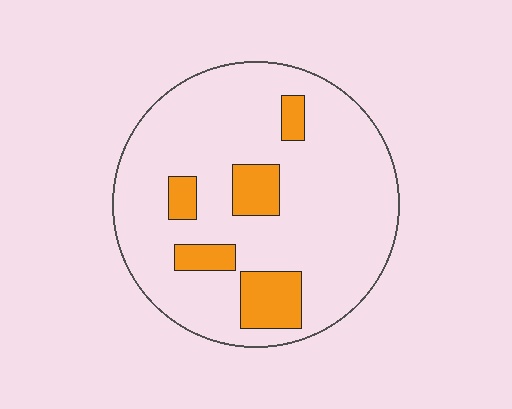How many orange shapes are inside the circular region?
5.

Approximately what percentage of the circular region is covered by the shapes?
Approximately 15%.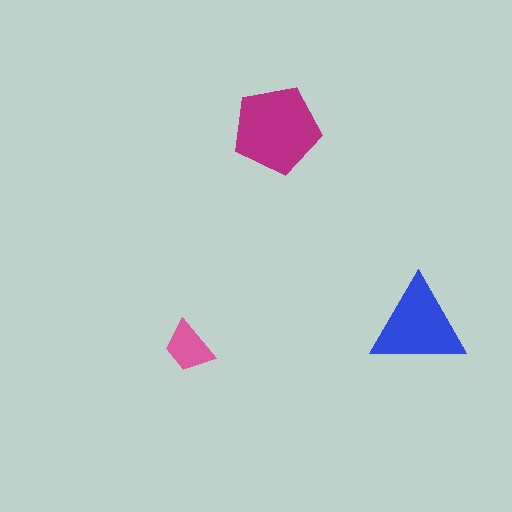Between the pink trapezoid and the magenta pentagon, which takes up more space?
The magenta pentagon.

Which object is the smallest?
The pink trapezoid.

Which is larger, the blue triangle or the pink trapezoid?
The blue triangle.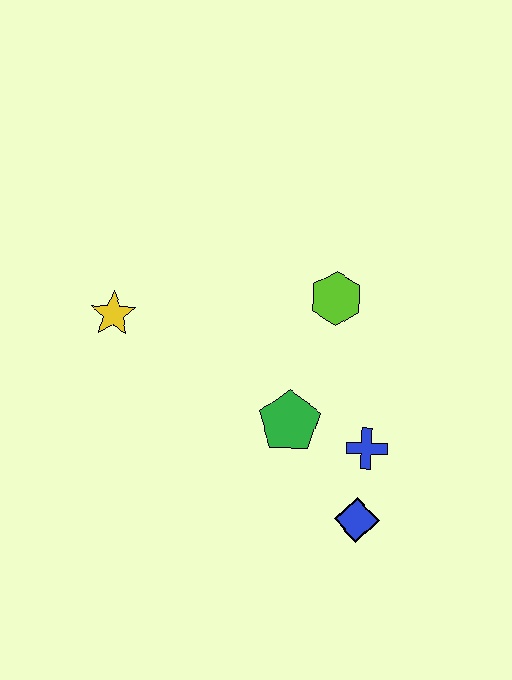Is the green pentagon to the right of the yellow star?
Yes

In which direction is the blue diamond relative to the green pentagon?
The blue diamond is below the green pentagon.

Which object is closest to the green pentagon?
The blue cross is closest to the green pentagon.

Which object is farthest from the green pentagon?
The yellow star is farthest from the green pentagon.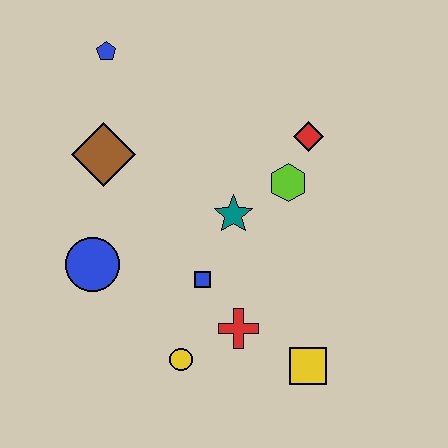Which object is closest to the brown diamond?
The blue pentagon is closest to the brown diamond.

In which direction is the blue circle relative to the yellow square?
The blue circle is to the left of the yellow square.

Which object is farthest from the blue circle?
The red diamond is farthest from the blue circle.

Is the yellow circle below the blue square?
Yes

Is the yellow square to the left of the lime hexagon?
No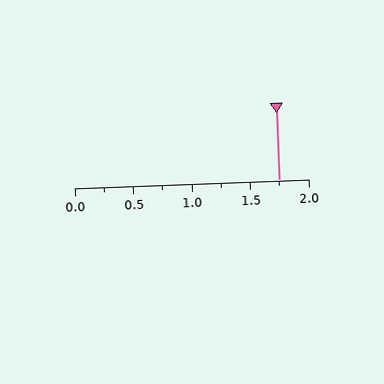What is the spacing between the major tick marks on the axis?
The major ticks are spaced 0.5 apart.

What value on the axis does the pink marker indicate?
The marker indicates approximately 1.75.